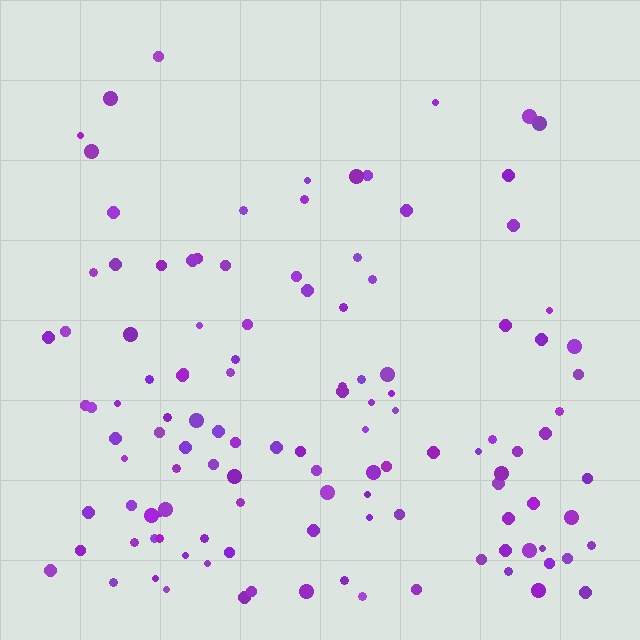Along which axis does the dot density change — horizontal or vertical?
Vertical.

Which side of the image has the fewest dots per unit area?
The top.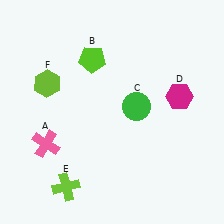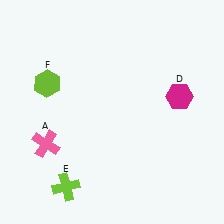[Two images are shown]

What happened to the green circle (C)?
The green circle (C) was removed in Image 2. It was in the top-right area of Image 1.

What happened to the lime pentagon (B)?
The lime pentagon (B) was removed in Image 2. It was in the top-left area of Image 1.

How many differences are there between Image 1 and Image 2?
There are 2 differences between the two images.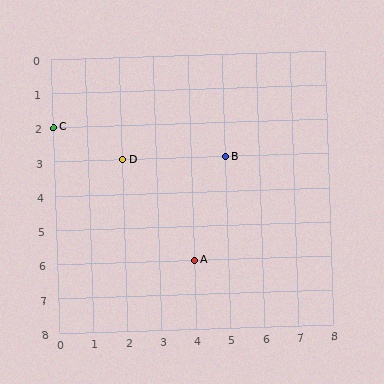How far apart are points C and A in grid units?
Points C and A are 4 columns and 4 rows apart (about 5.7 grid units diagonally).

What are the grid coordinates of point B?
Point B is at grid coordinates (5, 3).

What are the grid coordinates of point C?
Point C is at grid coordinates (0, 2).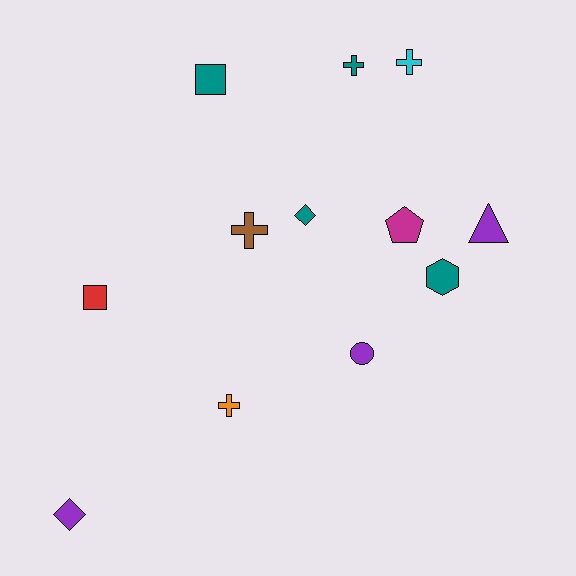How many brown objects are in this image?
There is 1 brown object.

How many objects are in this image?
There are 12 objects.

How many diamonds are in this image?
There are 2 diamonds.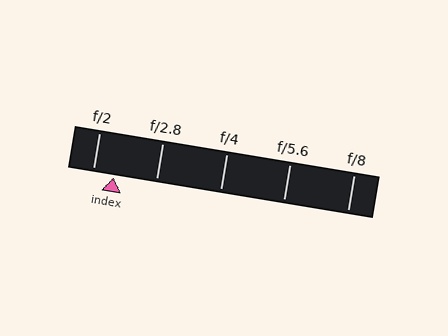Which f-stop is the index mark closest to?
The index mark is closest to f/2.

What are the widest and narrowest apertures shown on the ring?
The widest aperture shown is f/2 and the narrowest is f/8.